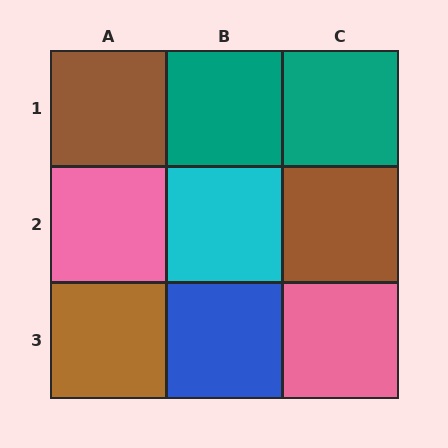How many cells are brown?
3 cells are brown.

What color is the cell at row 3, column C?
Pink.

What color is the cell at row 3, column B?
Blue.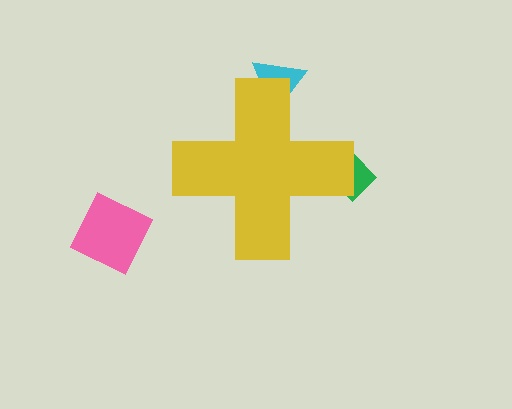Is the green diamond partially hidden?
Yes, the green diamond is partially hidden behind the yellow cross.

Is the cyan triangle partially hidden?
Yes, the cyan triangle is partially hidden behind the yellow cross.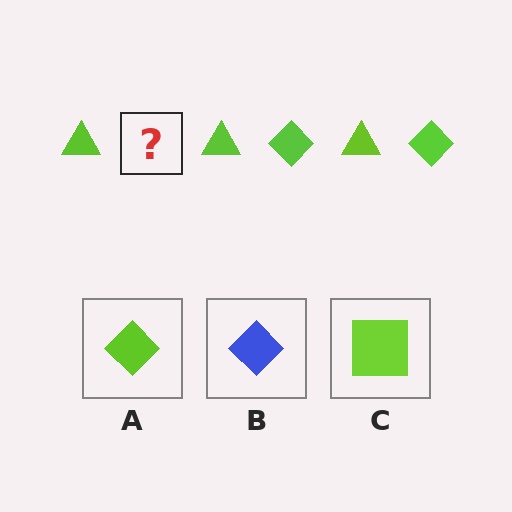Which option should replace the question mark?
Option A.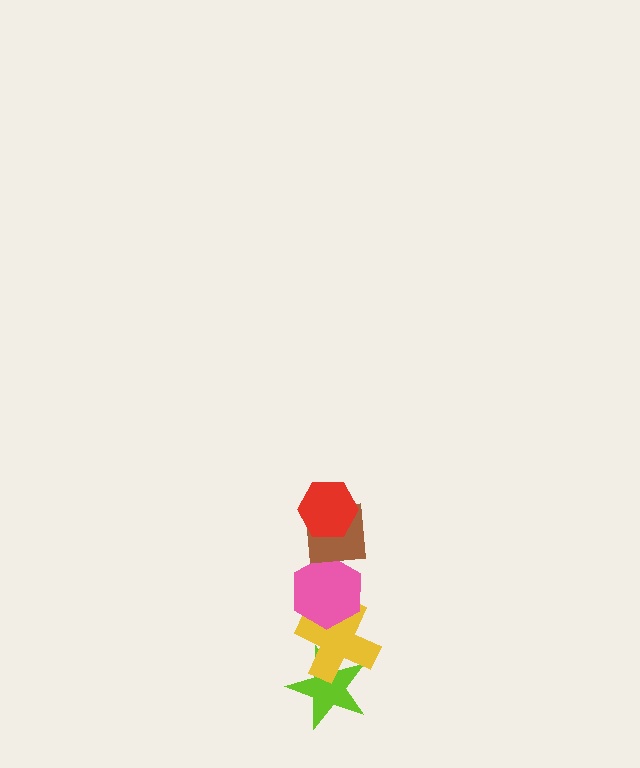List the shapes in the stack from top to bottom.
From top to bottom: the red hexagon, the brown square, the pink hexagon, the yellow cross, the lime star.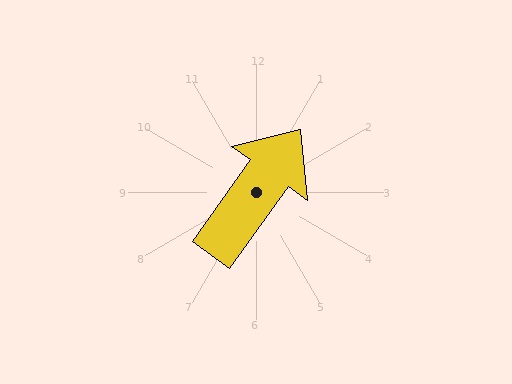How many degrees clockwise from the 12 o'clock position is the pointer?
Approximately 36 degrees.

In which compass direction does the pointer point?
Northeast.